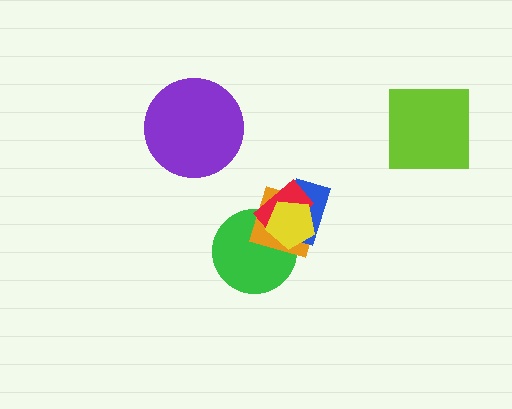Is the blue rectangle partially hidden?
Yes, it is partially covered by another shape.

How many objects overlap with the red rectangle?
4 objects overlap with the red rectangle.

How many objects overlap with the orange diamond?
4 objects overlap with the orange diamond.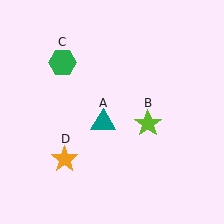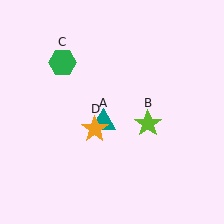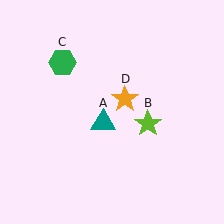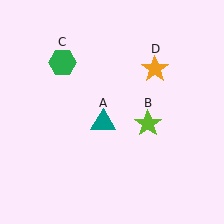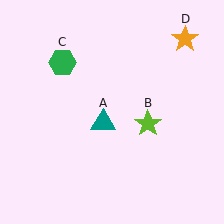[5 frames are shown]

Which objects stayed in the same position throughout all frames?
Teal triangle (object A) and lime star (object B) and green hexagon (object C) remained stationary.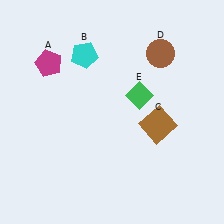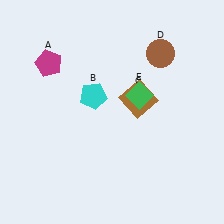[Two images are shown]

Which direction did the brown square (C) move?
The brown square (C) moved up.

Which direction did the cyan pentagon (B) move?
The cyan pentagon (B) moved down.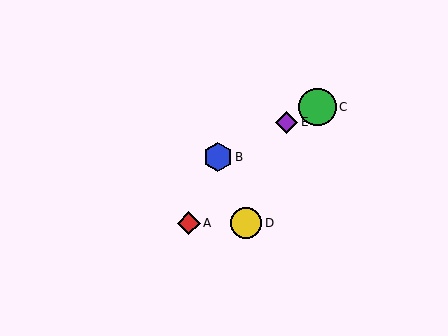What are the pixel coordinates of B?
Object B is at (218, 157).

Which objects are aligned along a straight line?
Objects B, C, E are aligned along a straight line.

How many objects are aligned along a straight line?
3 objects (B, C, E) are aligned along a straight line.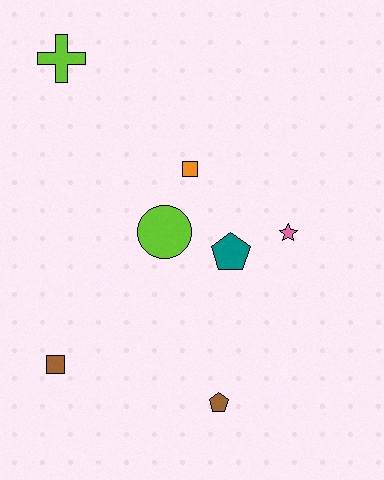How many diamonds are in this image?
There are no diamonds.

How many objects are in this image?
There are 7 objects.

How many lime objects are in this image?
There are 2 lime objects.